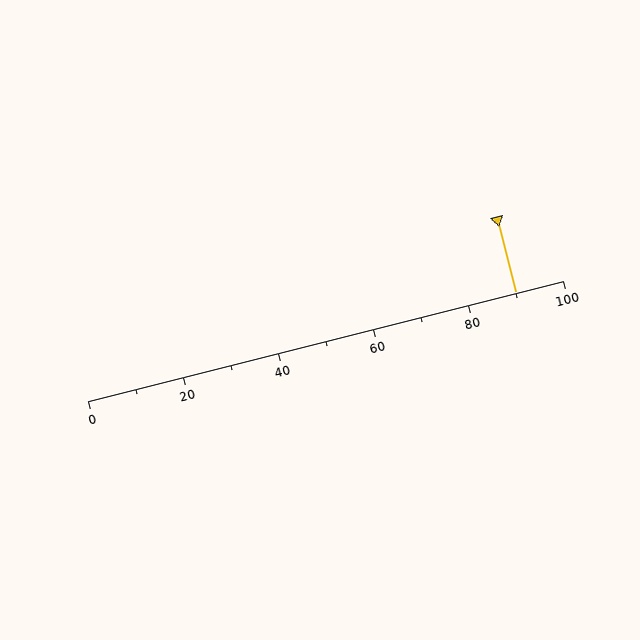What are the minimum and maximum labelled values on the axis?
The axis runs from 0 to 100.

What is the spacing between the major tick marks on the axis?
The major ticks are spaced 20 apart.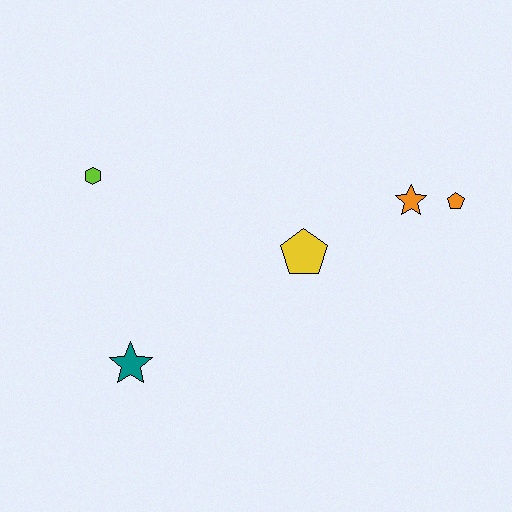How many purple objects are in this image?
There are no purple objects.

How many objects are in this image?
There are 5 objects.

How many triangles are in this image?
There are no triangles.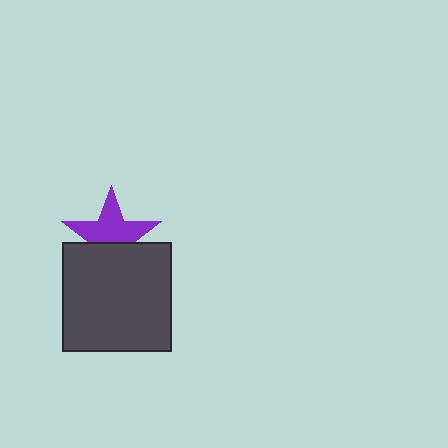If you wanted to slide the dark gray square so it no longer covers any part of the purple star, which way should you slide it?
Slide it down — that is the most direct way to separate the two shapes.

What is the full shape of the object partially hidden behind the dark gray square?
The partially hidden object is a purple star.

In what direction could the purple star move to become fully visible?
The purple star could move up. That would shift it out from behind the dark gray square entirely.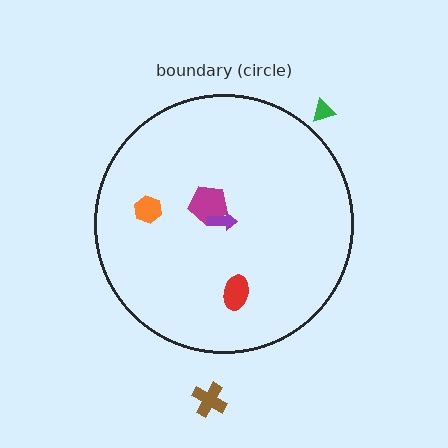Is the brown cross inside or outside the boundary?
Outside.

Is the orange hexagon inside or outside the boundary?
Inside.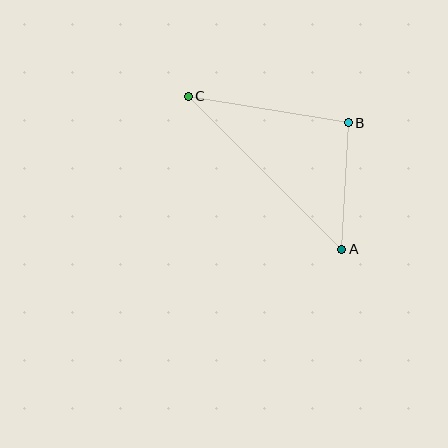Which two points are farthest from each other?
Points A and C are farthest from each other.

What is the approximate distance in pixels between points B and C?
The distance between B and C is approximately 162 pixels.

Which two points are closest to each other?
Points A and B are closest to each other.